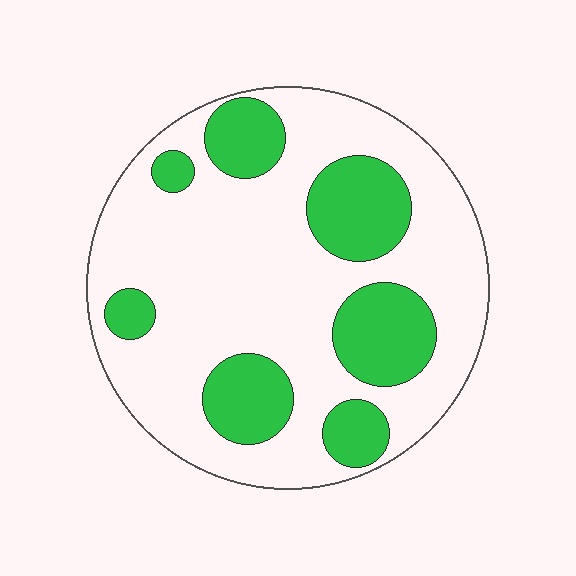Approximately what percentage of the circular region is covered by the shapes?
Approximately 30%.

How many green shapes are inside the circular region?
7.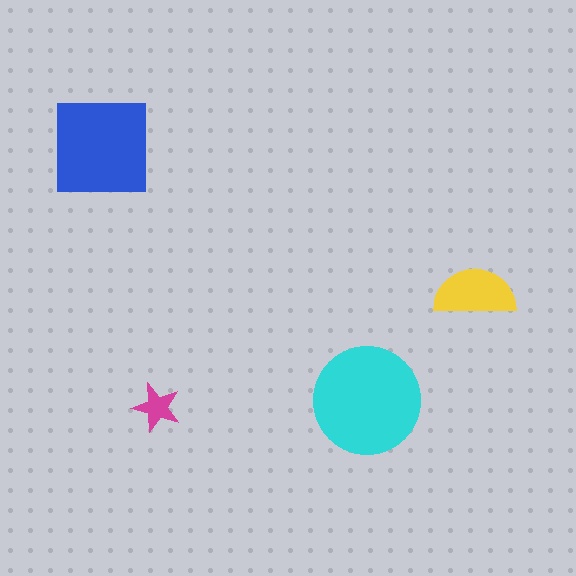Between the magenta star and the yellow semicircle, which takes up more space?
The yellow semicircle.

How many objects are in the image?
There are 4 objects in the image.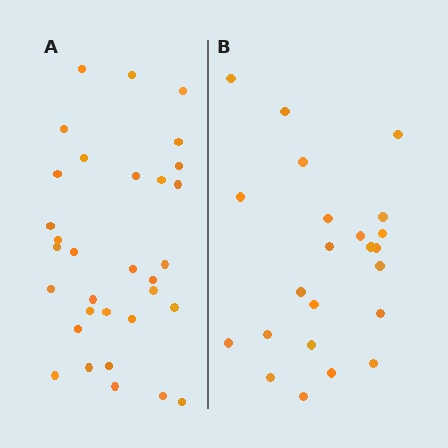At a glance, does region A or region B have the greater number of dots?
Region A (the left region) has more dots.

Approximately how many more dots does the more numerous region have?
Region A has roughly 8 or so more dots than region B.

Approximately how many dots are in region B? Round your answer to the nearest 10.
About 20 dots. (The exact count is 23, which rounds to 20.)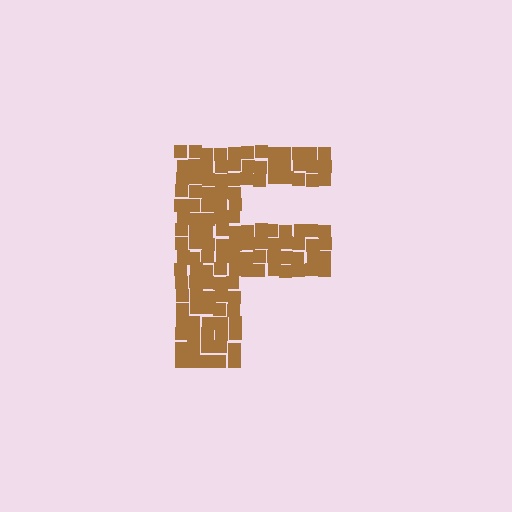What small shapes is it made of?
It is made of small squares.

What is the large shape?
The large shape is the letter F.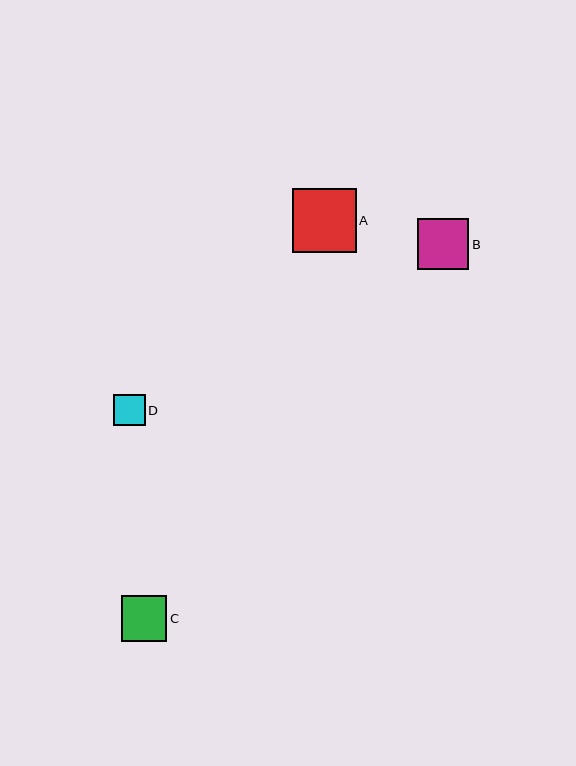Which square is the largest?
Square A is the largest with a size of approximately 64 pixels.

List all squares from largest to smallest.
From largest to smallest: A, B, C, D.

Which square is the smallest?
Square D is the smallest with a size of approximately 31 pixels.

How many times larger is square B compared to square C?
Square B is approximately 1.1 times the size of square C.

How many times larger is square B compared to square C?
Square B is approximately 1.1 times the size of square C.